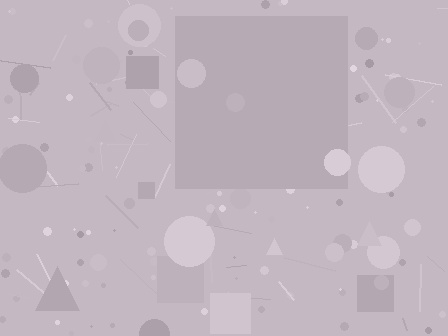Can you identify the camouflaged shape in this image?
The camouflaged shape is a square.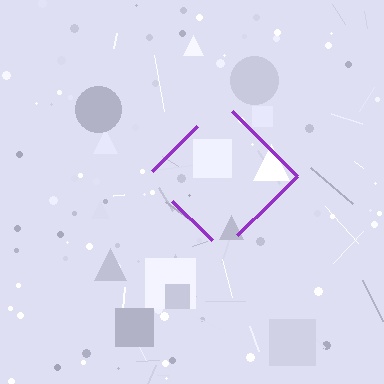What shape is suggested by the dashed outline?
The dashed outline suggests a diamond.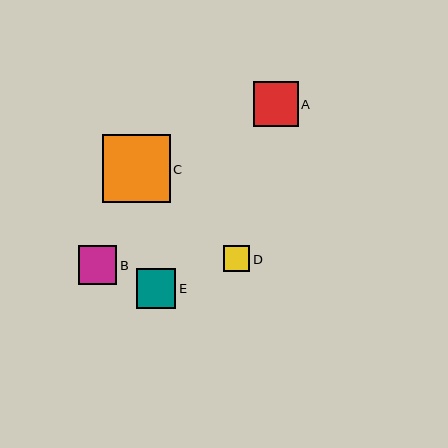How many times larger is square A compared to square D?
Square A is approximately 1.7 times the size of square D.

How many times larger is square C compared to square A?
Square C is approximately 1.5 times the size of square A.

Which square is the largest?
Square C is the largest with a size of approximately 68 pixels.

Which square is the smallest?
Square D is the smallest with a size of approximately 26 pixels.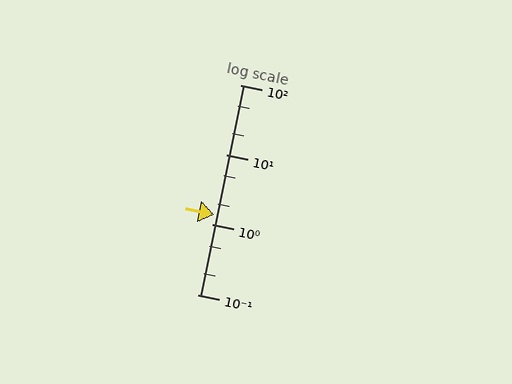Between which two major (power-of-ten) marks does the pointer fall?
The pointer is between 1 and 10.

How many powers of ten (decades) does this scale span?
The scale spans 3 decades, from 0.1 to 100.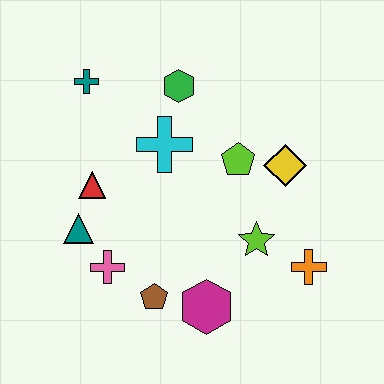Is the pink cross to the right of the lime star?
No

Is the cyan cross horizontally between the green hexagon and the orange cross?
No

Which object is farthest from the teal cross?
The orange cross is farthest from the teal cross.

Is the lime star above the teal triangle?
No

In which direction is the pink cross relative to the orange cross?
The pink cross is to the left of the orange cross.